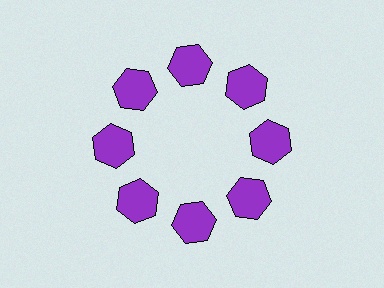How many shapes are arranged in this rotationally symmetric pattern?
There are 8 shapes, arranged in 8 groups of 1.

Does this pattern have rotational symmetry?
Yes, this pattern has 8-fold rotational symmetry. It looks the same after rotating 45 degrees around the center.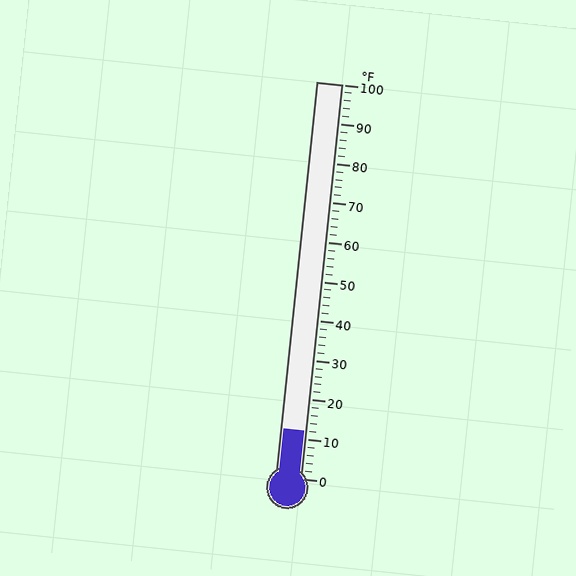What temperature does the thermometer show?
The thermometer shows approximately 12°F.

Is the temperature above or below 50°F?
The temperature is below 50°F.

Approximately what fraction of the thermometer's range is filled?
The thermometer is filled to approximately 10% of its range.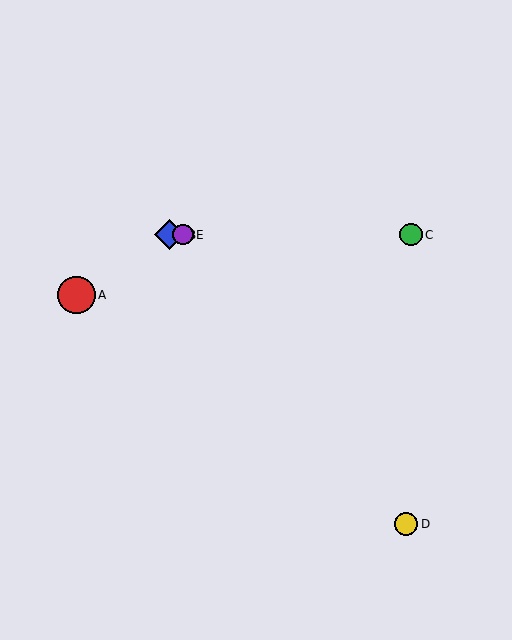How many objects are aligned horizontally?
3 objects (B, C, E) are aligned horizontally.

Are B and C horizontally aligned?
Yes, both are at y≈235.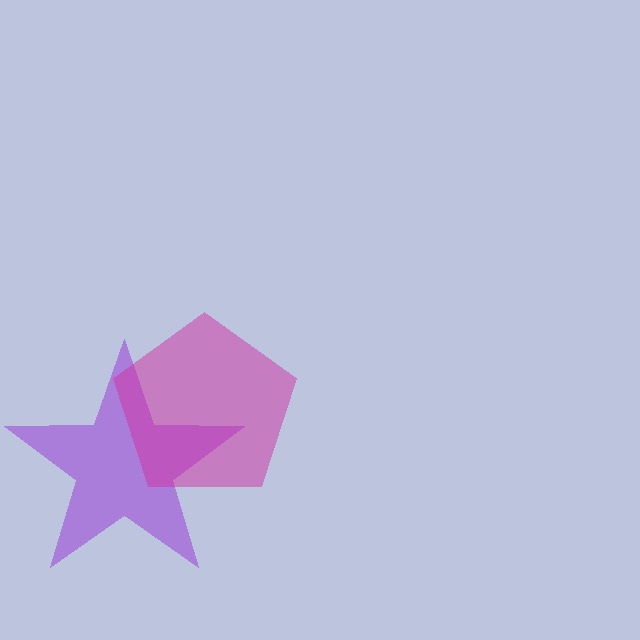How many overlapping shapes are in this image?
There are 2 overlapping shapes in the image.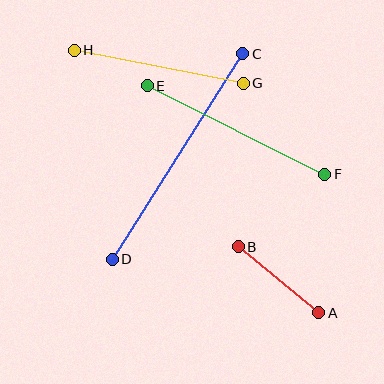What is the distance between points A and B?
The distance is approximately 104 pixels.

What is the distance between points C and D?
The distance is approximately 244 pixels.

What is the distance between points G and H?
The distance is approximately 172 pixels.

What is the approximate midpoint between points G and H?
The midpoint is at approximately (159, 67) pixels.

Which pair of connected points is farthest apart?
Points C and D are farthest apart.